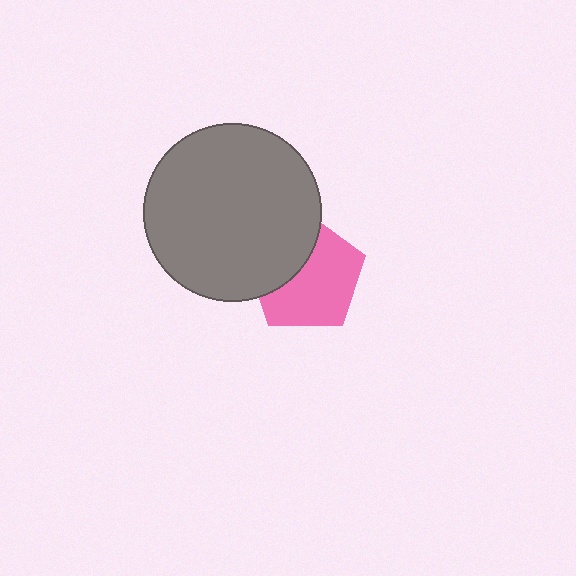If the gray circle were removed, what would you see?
You would see the complete pink pentagon.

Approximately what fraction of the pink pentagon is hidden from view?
Roughly 37% of the pink pentagon is hidden behind the gray circle.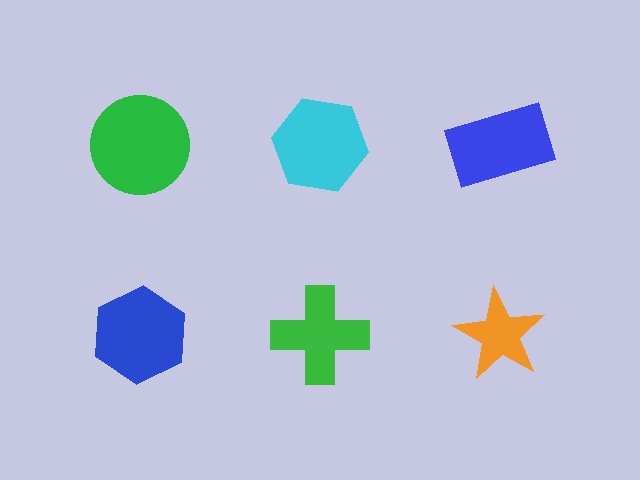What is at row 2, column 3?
An orange star.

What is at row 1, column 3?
A blue rectangle.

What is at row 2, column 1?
A blue hexagon.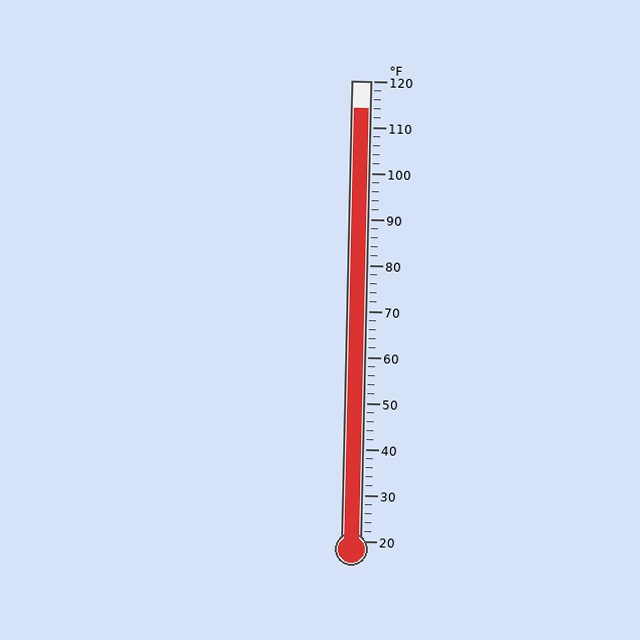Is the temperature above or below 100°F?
The temperature is above 100°F.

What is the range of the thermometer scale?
The thermometer scale ranges from 20°F to 120°F.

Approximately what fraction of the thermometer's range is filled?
The thermometer is filled to approximately 95% of its range.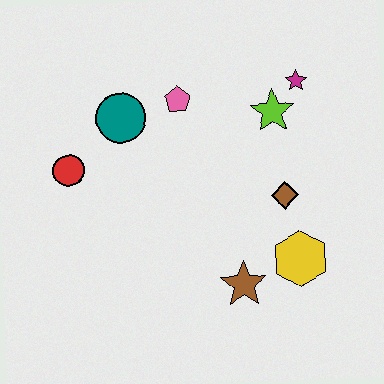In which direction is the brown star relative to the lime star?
The brown star is below the lime star.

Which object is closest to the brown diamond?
The yellow hexagon is closest to the brown diamond.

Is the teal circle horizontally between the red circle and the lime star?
Yes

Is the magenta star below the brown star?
No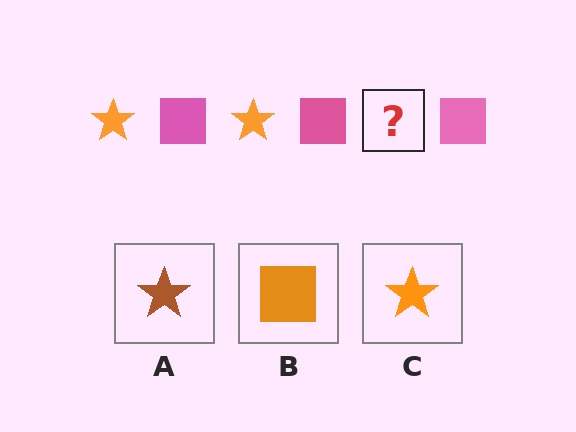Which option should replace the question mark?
Option C.